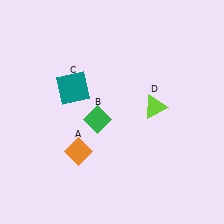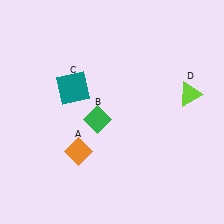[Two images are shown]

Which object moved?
The lime triangle (D) moved right.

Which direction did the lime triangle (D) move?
The lime triangle (D) moved right.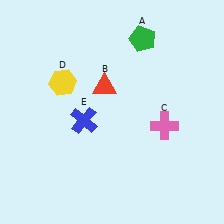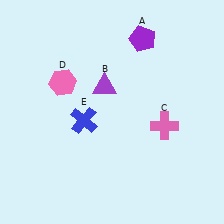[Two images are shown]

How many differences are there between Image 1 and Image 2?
There are 3 differences between the two images.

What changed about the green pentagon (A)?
In Image 1, A is green. In Image 2, it changed to purple.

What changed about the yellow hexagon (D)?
In Image 1, D is yellow. In Image 2, it changed to pink.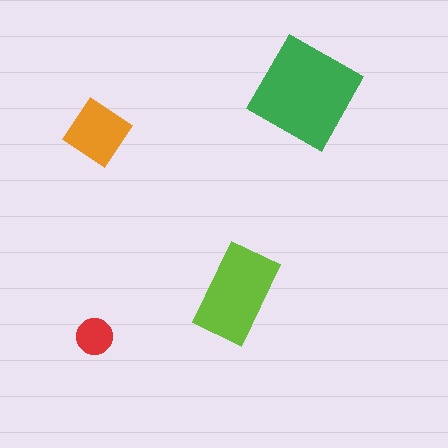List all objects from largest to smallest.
The green diamond, the lime rectangle, the orange diamond, the red circle.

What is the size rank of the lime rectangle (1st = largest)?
2nd.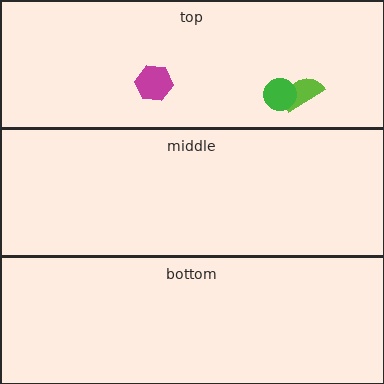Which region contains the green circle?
The top region.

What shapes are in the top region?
The lime semicircle, the magenta hexagon, the green circle.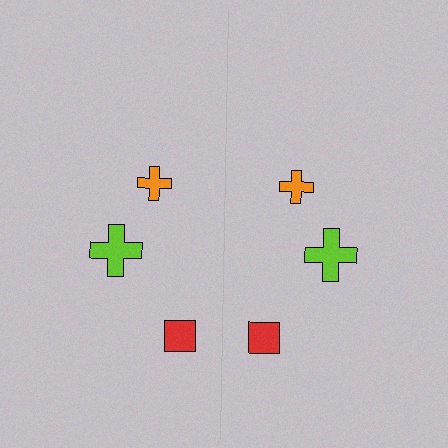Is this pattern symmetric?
Yes, this pattern has bilateral (reflection) symmetry.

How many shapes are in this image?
There are 6 shapes in this image.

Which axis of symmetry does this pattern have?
The pattern has a vertical axis of symmetry running through the center of the image.